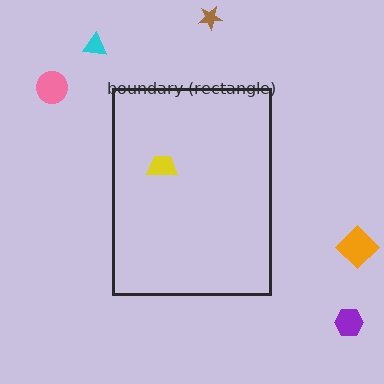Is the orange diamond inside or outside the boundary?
Outside.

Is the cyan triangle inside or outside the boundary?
Outside.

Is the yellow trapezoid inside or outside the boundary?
Inside.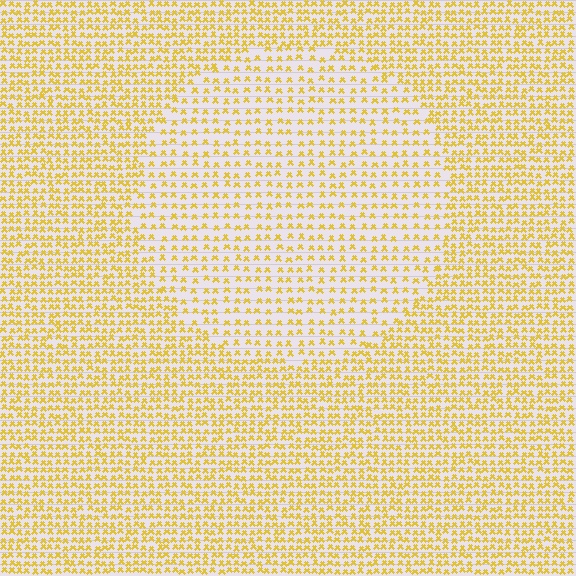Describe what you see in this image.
The image contains small yellow elements arranged at two different densities. A circle-shaped region is visible where the elements are less densely packed than the surrounding area.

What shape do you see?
I see a circle.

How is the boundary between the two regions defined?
The boundary is defined by a change in element density (approximately 1.8x ratio). All elements are the same color, size, and shape.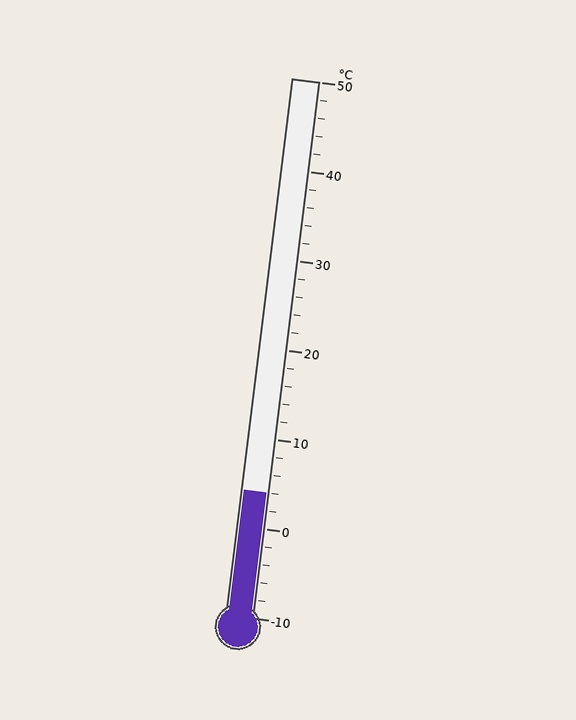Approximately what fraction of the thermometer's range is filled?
The thermometer is filled to approximately 25% of its range.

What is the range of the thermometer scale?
The thermometer scale ranges from -10°C to 50°C.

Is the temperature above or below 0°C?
The temperature is above 0°C.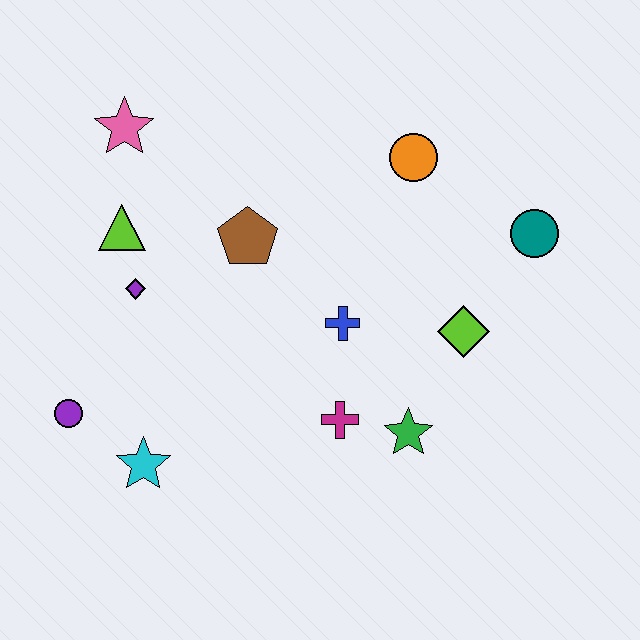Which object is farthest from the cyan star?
The teal circle is farthest from the cyan star.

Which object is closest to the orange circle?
The teal circle is closest to the orange circle.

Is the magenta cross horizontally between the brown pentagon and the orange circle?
Yes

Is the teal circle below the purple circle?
No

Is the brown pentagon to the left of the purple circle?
No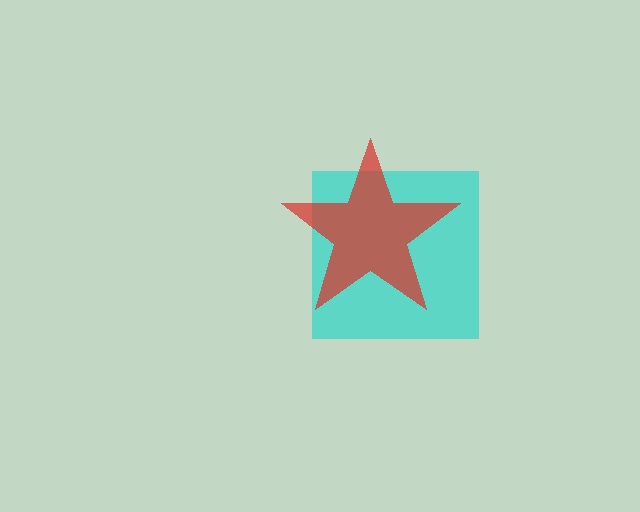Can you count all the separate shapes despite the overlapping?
Yes, there are 2 separate shapes.